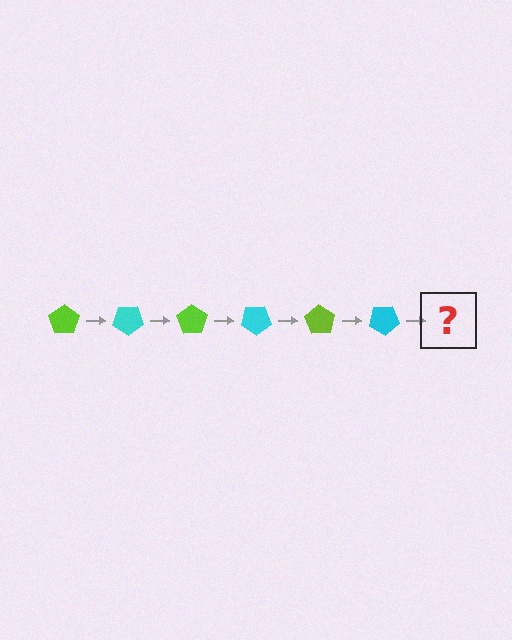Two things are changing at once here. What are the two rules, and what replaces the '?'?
The two rules are that it rotates 35 degrees each step and the color cycles through lime and cyan. The '?' should be a lime pentagon, rotated 210 degrees from the start.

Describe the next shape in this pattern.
It should be a lime pentagon, rotated 210 degrees from the start.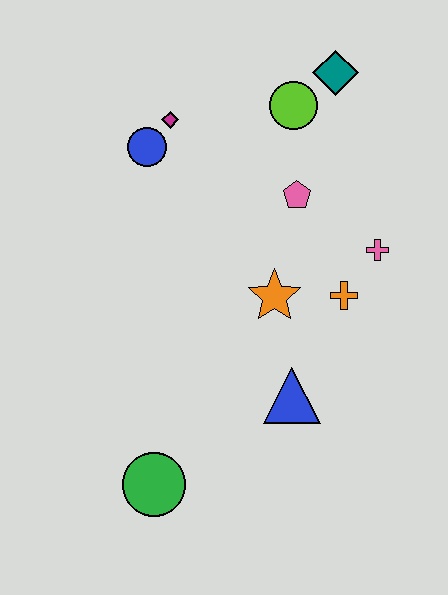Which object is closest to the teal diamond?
The lime circle is closest to the teal diamond.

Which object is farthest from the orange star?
The teal diamond is farthest from the orange star.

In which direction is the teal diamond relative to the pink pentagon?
The teal diamond is above the pink pentagon.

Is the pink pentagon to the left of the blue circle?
No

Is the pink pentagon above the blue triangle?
Yes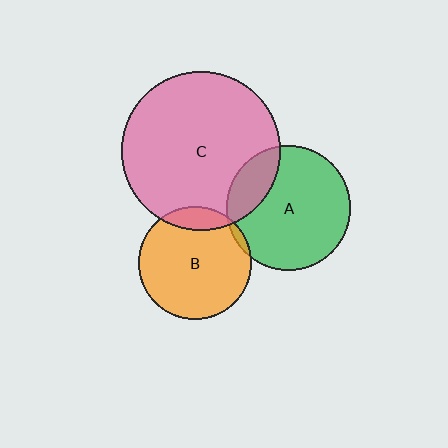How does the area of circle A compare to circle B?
Approximately 1.2 times.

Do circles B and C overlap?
Yes.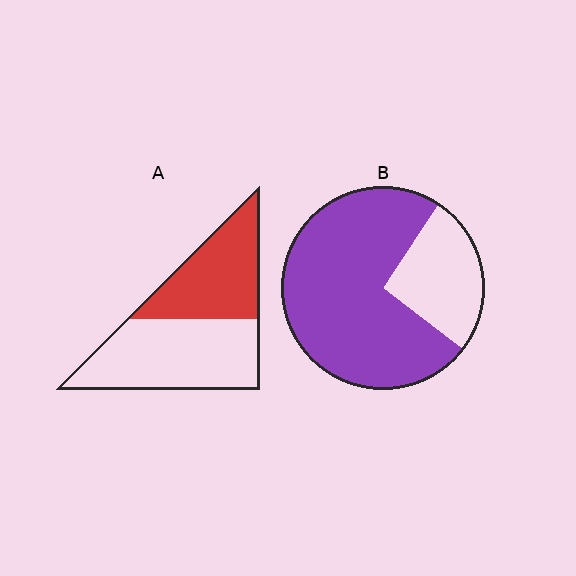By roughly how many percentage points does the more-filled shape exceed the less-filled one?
By roughly 30 percentage points (B over A).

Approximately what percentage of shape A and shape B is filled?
A is approximately 45% and B is approximately 75%.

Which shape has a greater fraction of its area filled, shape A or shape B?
Shape B.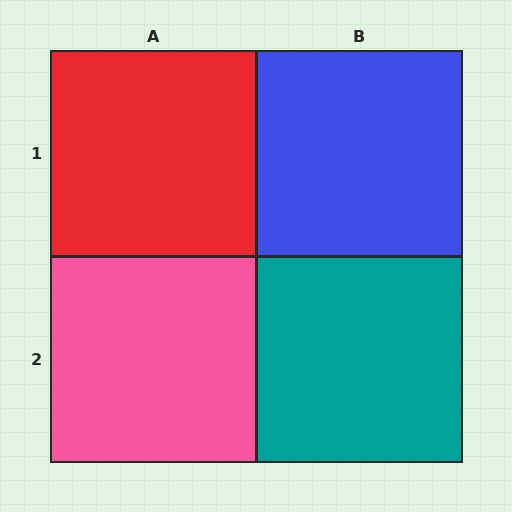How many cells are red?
1 cell is red.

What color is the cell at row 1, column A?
Red.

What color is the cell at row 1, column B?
Blue.